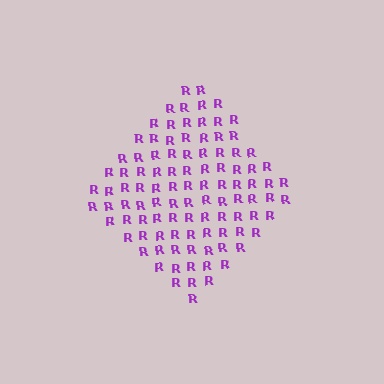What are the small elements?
The small elements are letter R's.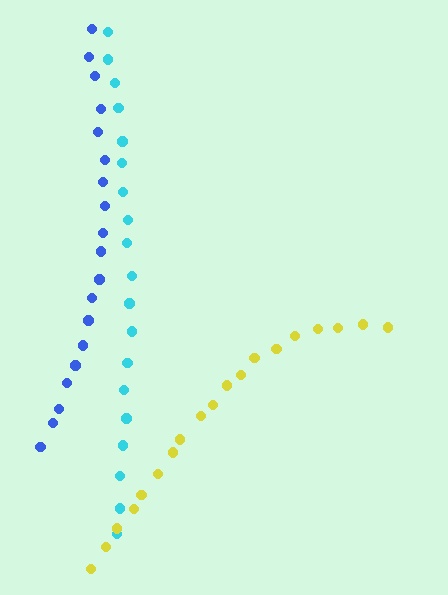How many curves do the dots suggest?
There are 3 distinct paths.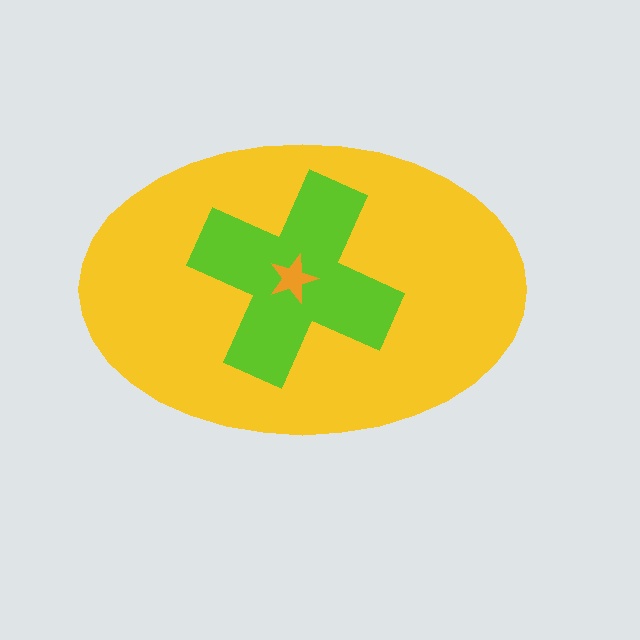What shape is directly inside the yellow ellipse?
The lime cross.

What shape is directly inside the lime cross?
The orange star.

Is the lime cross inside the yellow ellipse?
Yes.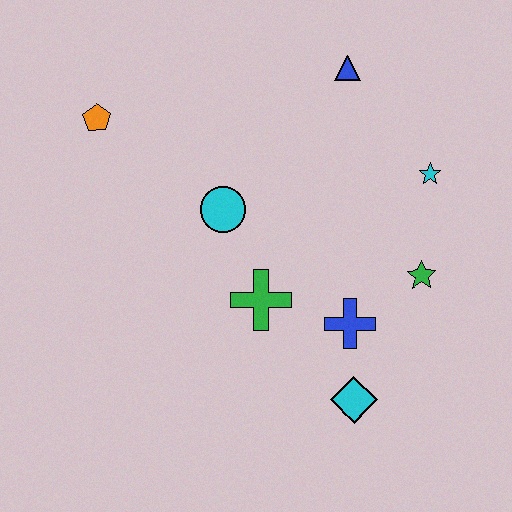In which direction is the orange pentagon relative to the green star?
The orange pentagon is to the left of the green star.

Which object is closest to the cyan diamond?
The blue cross is closest to the cyan diamond.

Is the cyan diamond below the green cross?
Yes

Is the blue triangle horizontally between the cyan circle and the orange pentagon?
No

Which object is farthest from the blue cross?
The orange pentagon is farthest from the blue cross.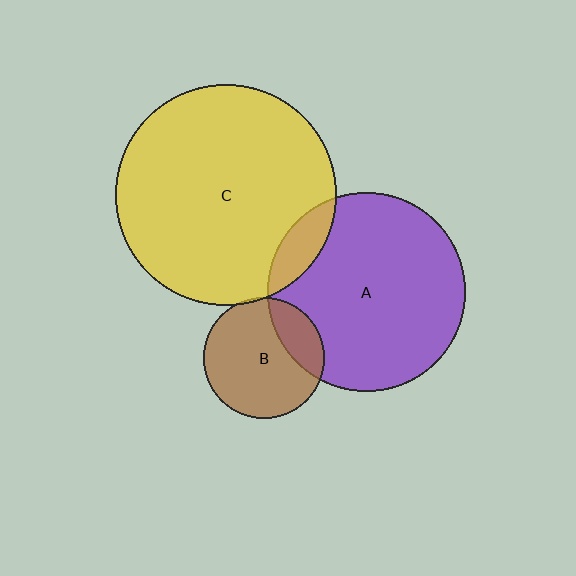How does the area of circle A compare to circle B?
Approximately 2.7 times.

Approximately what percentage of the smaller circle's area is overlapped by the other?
Approximately 20%.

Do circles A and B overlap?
Yes.